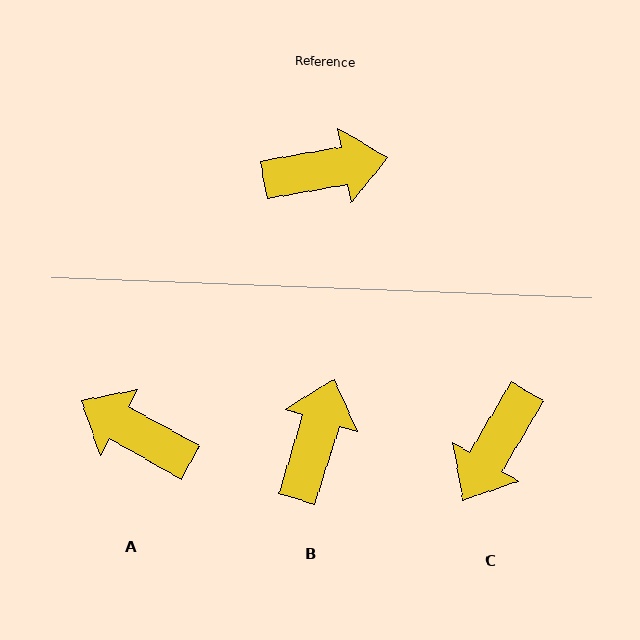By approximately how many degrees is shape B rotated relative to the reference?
Approximately 63 degrees counter-clockwise.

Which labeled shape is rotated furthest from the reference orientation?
A, about 140 degrees away.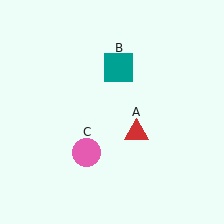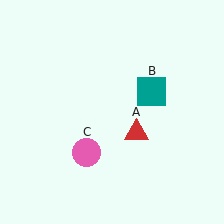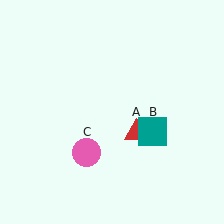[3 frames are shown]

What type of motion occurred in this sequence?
The teal square (object B) rotated clockwise around the center of the scene.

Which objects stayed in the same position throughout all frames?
Red triangle (object A) and pink circle (object C) remained stationary.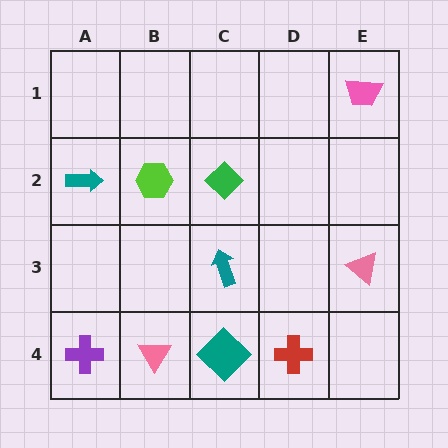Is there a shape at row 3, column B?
No, that cell is empty.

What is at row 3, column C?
A teal arrow.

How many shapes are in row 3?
2 shapes.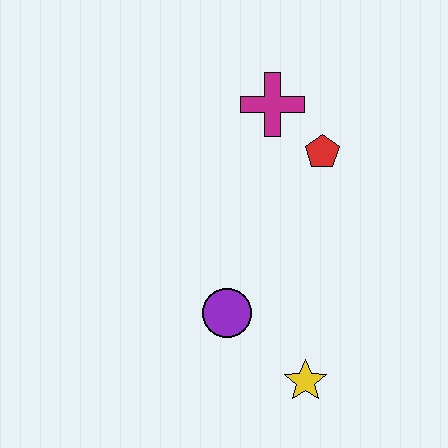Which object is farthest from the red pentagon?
The yellow star is farthest from the red pentagon.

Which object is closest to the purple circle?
The yellow star is closest to the purple circle.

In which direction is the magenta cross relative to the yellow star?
The magenta cross is above the yellow star.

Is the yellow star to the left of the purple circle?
No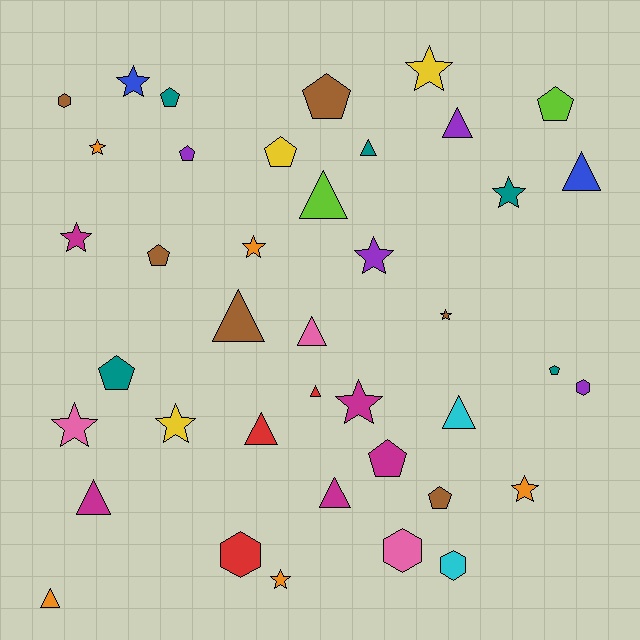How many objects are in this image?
There are 40 objects.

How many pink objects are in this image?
There are 3 pink objects.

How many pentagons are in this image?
There are 10 pentagons.